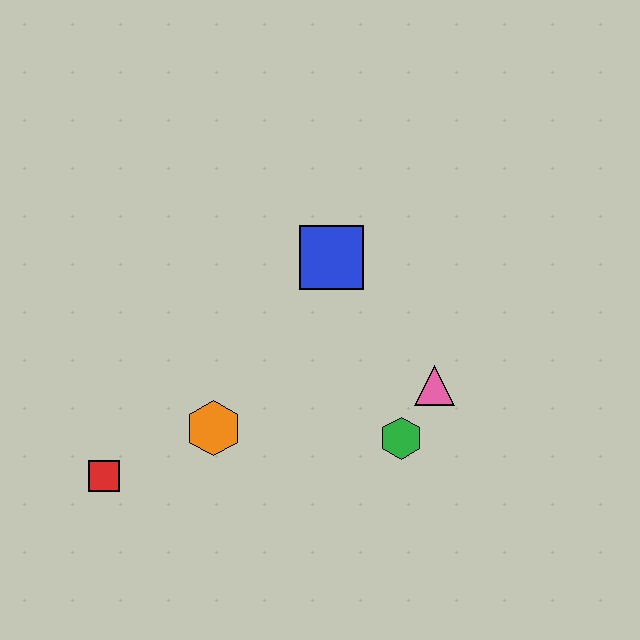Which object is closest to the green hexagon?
The pink triangle is closest to the green hexagon.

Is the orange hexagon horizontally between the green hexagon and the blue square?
No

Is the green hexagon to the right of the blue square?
Yes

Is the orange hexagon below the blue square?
Yes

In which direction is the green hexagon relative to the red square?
The green hexagon is to the right of the red square.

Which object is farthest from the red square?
The pink triangle is farthest from the red square.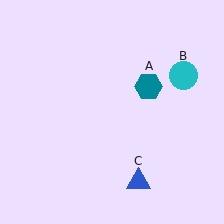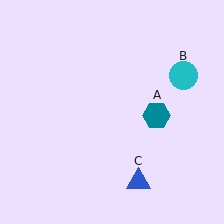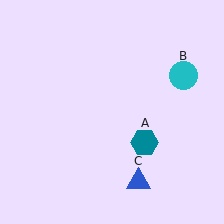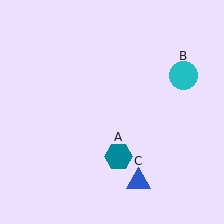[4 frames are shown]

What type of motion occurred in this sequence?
The teal hexagon (object A) rotated clockwise around the center of the scene.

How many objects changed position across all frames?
1 object changed position: teal hexagon (object A).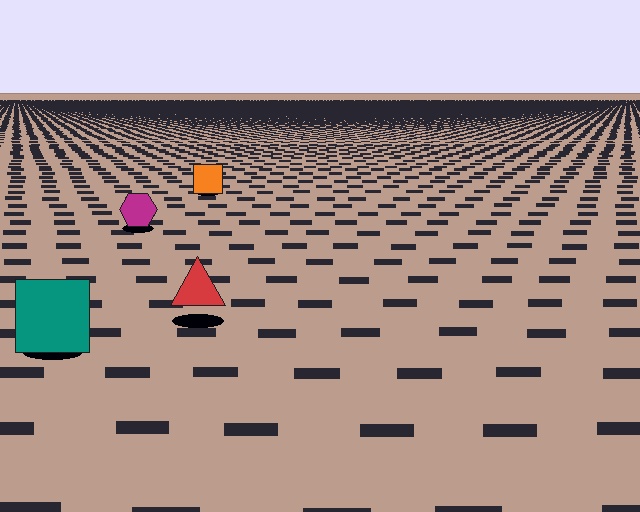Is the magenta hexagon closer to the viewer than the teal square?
No. The teal square is closer — you can tell from the texture gradient: the ground texture is coarser near it.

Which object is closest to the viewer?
The teal square is closest. The texture marks near it are larger and more spread out.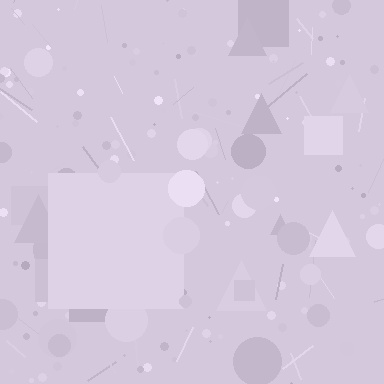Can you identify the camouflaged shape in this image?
The camouflaged shape is a square.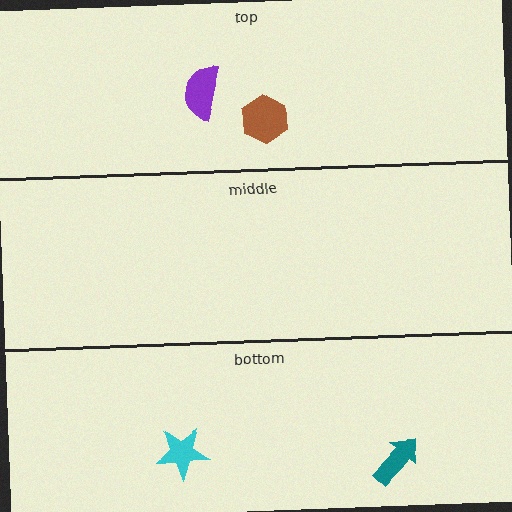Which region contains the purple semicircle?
The top region.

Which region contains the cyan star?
The bottom region.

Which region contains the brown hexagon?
The top region.